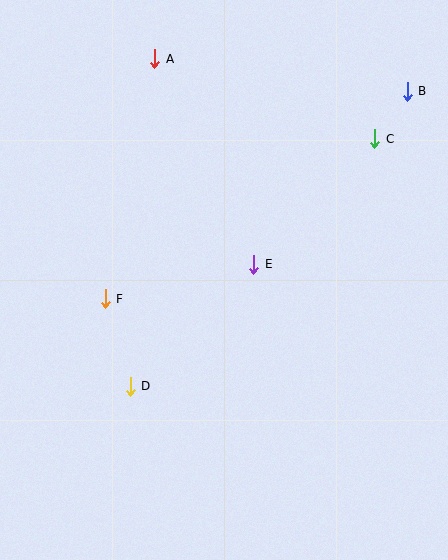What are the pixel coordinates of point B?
Point B is at (407, 91).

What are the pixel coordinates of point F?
Point F is at (105, 299).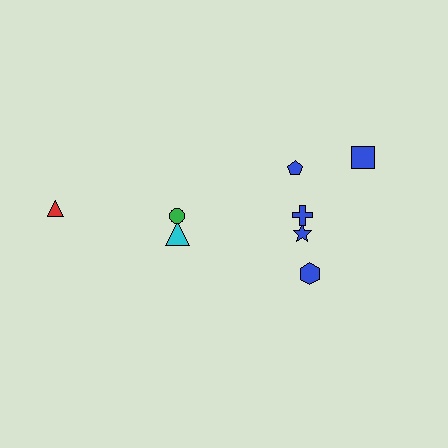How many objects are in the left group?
There are 3 objects.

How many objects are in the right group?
There are 5 objects.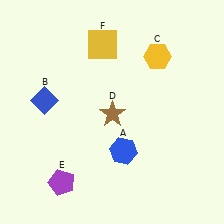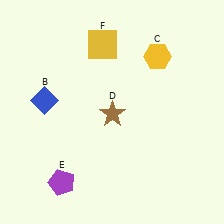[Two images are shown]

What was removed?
The blue hexagon (A) was removed in Image 2.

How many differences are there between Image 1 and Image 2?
There is 1 difference between the two images.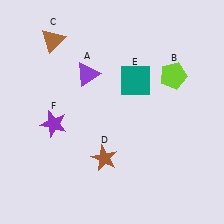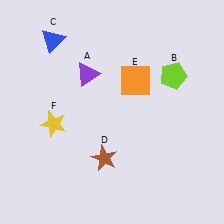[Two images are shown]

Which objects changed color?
C changed from brown to blue. E changed from teal to orange. F changed from purple to yellow.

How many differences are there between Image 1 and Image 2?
There are 3 differences between the two images.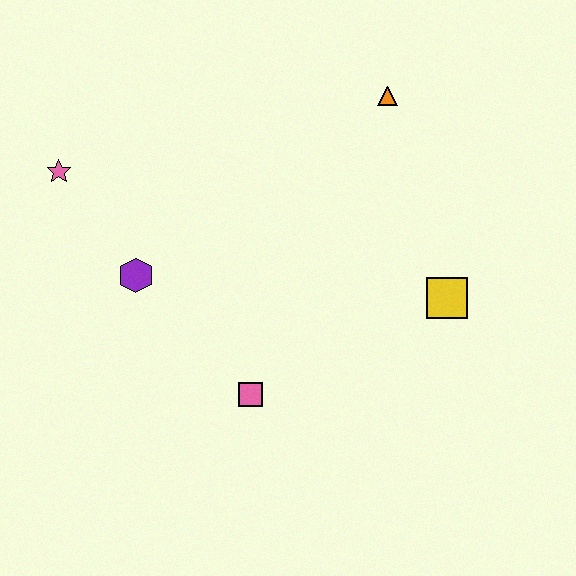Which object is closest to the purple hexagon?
The pink star is closest to the purple hexagon.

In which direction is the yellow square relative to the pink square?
The yellow square is to the right of the pink square.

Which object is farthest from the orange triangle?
The pink star is farthest from the orange triangle.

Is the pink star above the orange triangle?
No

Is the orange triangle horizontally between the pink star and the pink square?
No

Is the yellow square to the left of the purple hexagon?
No